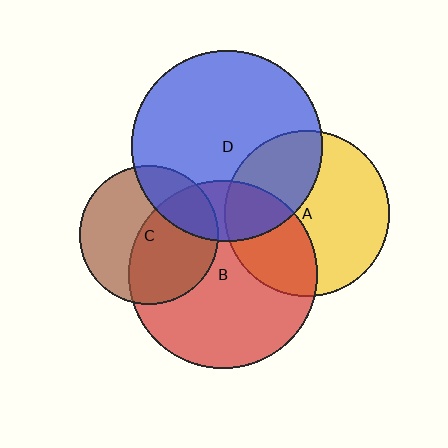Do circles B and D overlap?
Yes.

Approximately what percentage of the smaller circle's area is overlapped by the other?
Approximately 20%.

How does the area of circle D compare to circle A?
Approximately 1.3 times.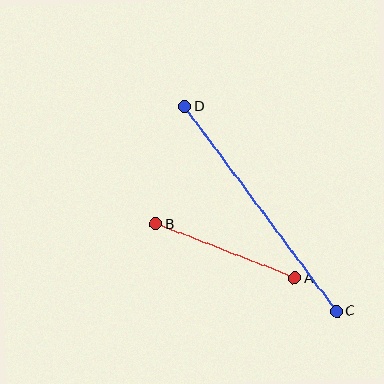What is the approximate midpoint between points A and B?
The midpoint is at approximately (225, 251) pixels.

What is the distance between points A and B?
The distance is approximately 149 pixels.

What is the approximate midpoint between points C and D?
The midpoint is at approximately (261, 209) pixels.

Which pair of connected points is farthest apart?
Points C and D are farthest apart.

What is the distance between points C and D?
The distance is approximately 255 pixels.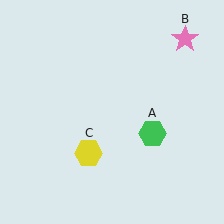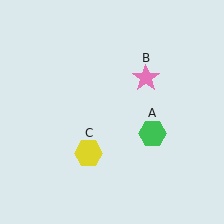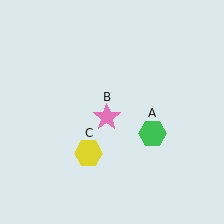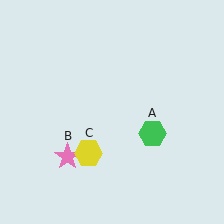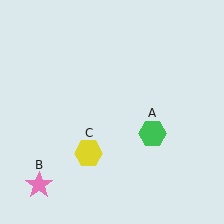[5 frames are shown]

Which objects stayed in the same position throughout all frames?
Green hexagon (object A) and yellow hexagon (object C) remained stationary.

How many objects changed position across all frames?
1 object changed position: pink star (object B).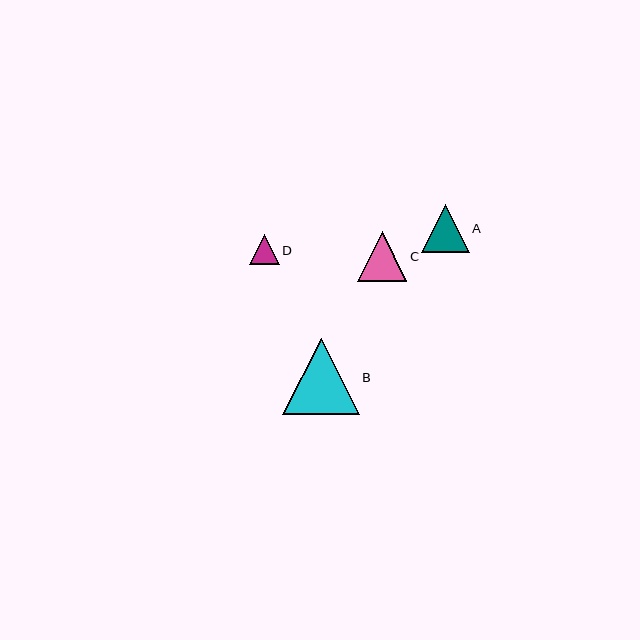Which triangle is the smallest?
Triangle D is the smallest with a size of approximately 29 pixels.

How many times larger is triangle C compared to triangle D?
Triangle C is approximately 1.7 times the size of triangle D.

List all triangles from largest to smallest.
From largest to smallest: B, C, A, D.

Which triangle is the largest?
Triangle B is the largest with a size of approximately 76 pixels.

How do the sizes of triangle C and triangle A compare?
Triangle C and triangle A are approximately the same size.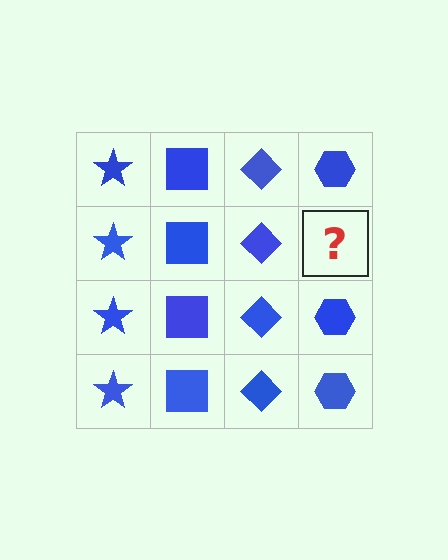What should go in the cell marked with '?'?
The missing cell should contain a blue hexagon.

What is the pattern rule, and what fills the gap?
The rule is that each column has a consistent shape. The gap should be filled with a blue hexagon.